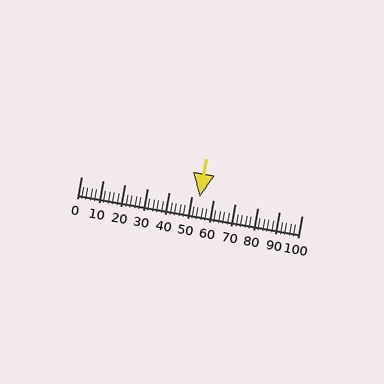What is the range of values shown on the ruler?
The ruler shows values from 0 to 100.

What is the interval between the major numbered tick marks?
The major tick marks are spaced 10 units apart.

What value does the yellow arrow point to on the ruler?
The yellow arrow points to approximately 54.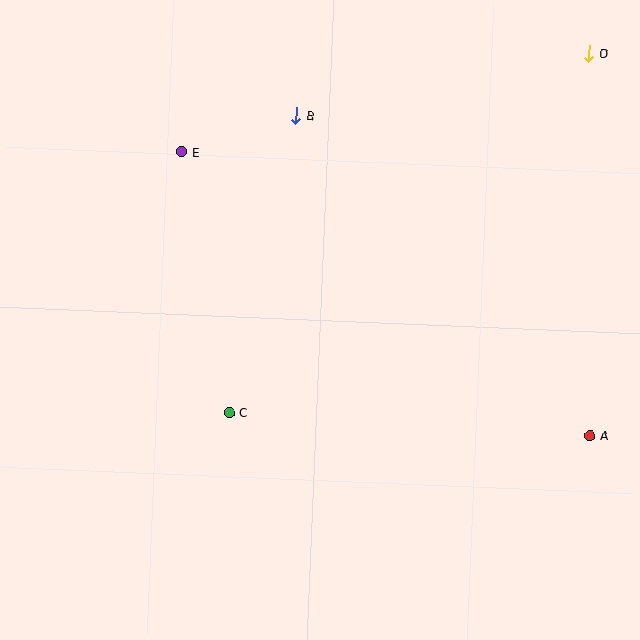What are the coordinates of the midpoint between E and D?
The midpoint between E and D is at (385, 102).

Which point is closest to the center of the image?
Point C at (229, 412) is closest to the center.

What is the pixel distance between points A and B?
The distance between A and B is 435 pixels.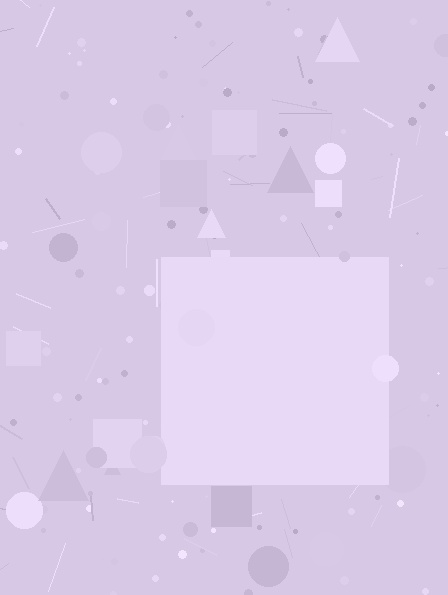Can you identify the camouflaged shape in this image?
The camouflaged shape is a square.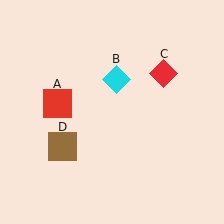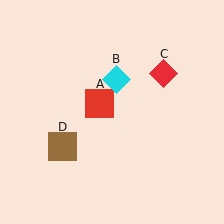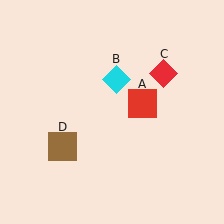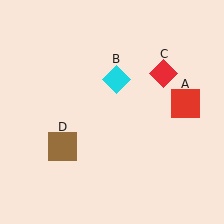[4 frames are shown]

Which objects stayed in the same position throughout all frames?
Cyan diamond (object B) and red diamond (object C) and brown square (object D) remained stationary.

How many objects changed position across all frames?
1 object changed position: red square (object A).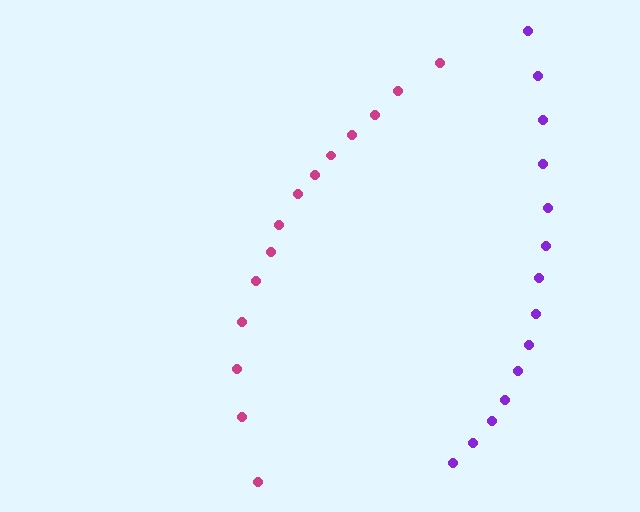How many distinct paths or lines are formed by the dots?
There are 2 distinct paths.